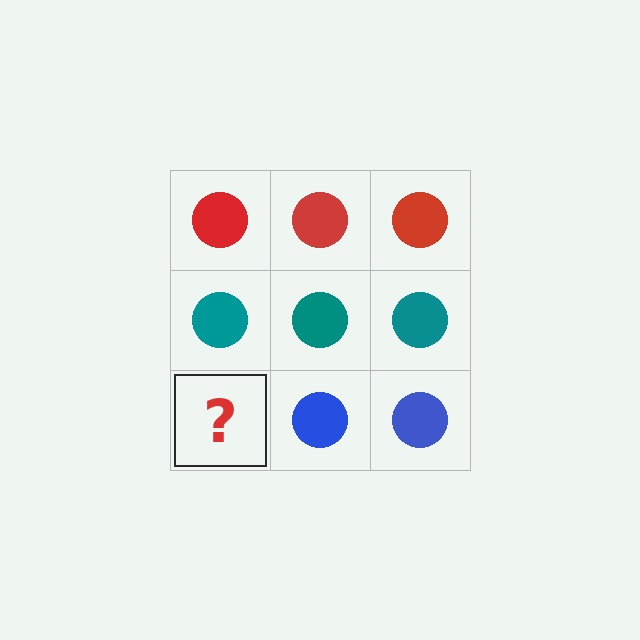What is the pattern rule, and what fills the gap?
The rule is that each row has a consistent color. The gap should be filled with a blue circle.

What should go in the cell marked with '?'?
The missing cell should contain a blue circle.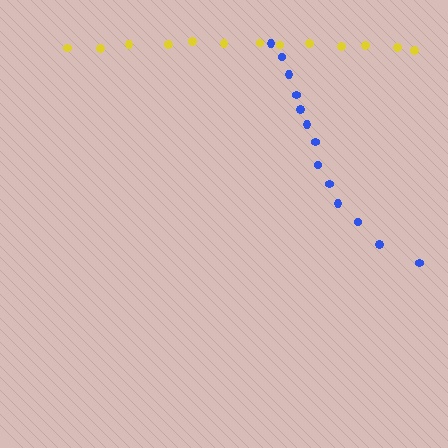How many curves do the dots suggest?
There are 2 distinct paths.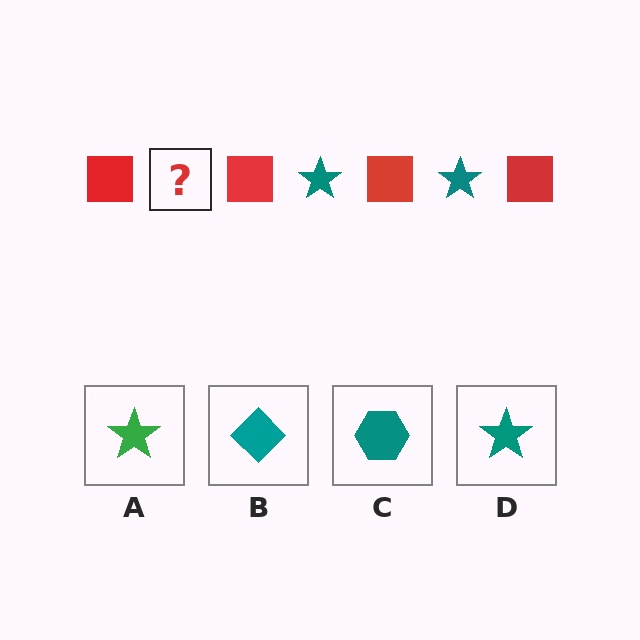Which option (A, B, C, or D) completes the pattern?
D.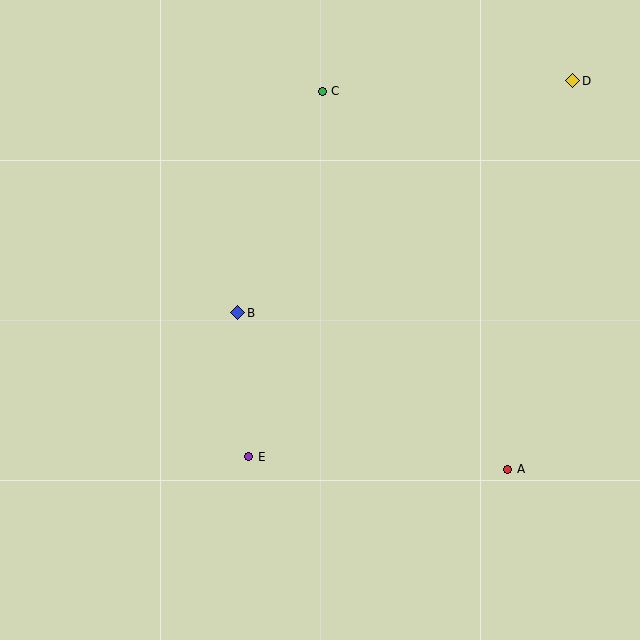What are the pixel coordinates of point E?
Point E is at (249, 457).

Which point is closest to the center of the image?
Point B at (238, 313) is closest to the center.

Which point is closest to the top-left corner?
Point C is closest to the top-left corner.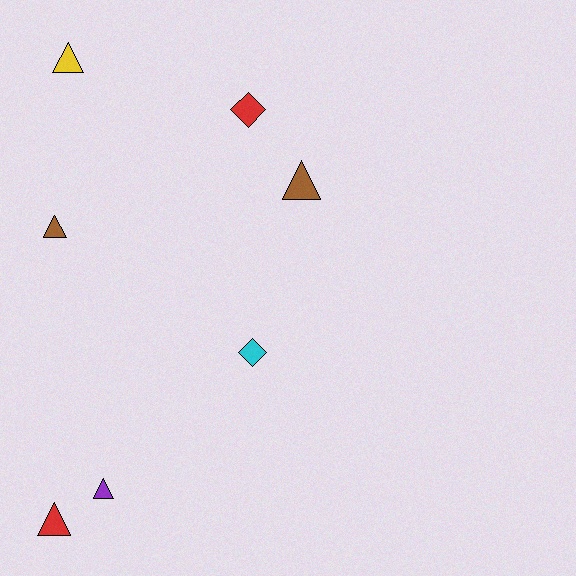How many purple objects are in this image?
There is 1 purple object.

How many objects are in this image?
There are 7 objects.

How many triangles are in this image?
There are 5 triangles.